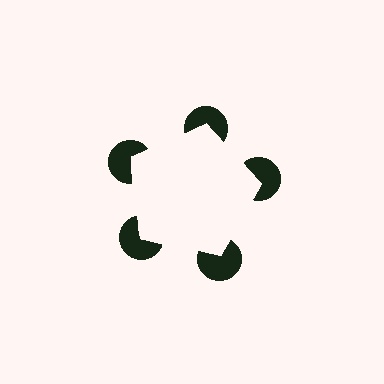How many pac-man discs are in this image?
There are 5 — one at each vertex of the illusory pentagon.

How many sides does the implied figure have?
5 sides.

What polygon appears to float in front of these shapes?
An illusory pentagon — its edges are inferred from the aligned wedge cuts in the pac-man discs, not physically drawn.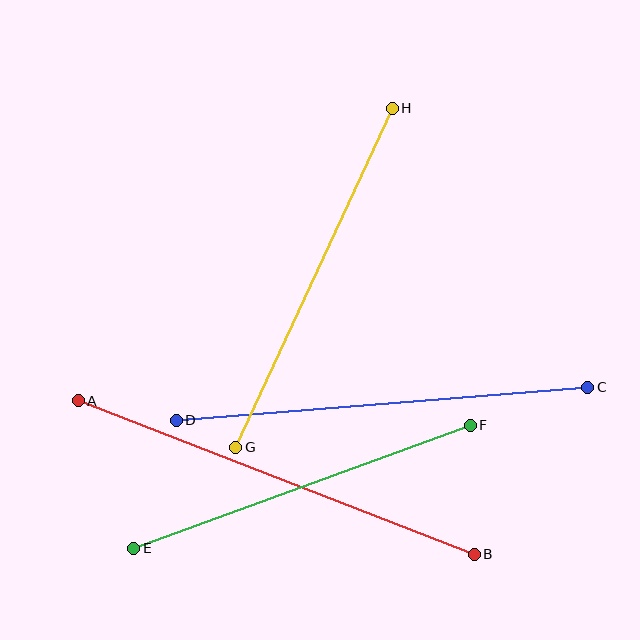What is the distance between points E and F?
The distance is approximately 358 pixels.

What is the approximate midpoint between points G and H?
The midpoint is at approximately (314, 278) pixels.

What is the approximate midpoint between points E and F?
The midpoint is at approximately (302, 487) pixels.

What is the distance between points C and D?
The distance is approximately 413 pixels.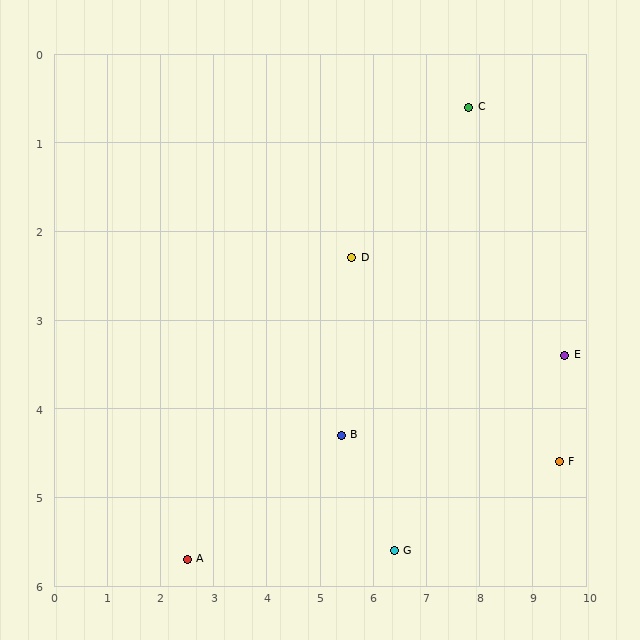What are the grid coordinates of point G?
Point G is at approximately (6.4, 5.6).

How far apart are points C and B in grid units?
Points C and B are about 4.4 grid units apart.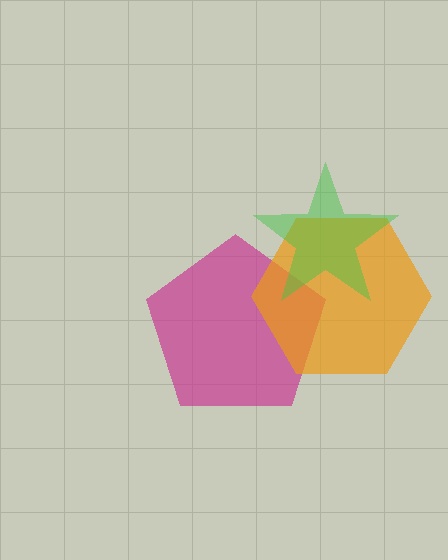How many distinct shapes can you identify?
There are 3 distinct shapes: a magenta pentagon, an orange hexagon, a green star.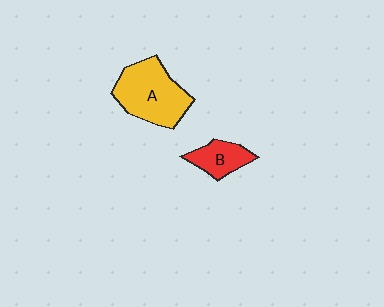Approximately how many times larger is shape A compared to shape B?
Approximately 2.1 times.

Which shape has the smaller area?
Shape B (red).